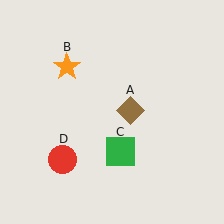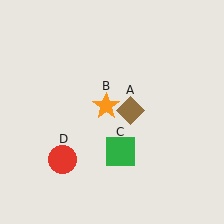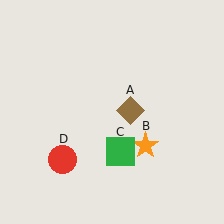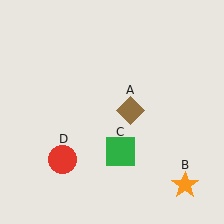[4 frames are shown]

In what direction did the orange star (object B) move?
The orange star (object B) moved down and to the right.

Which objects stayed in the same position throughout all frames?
Brown diamond (object A) and green square (object C) and red circle (object D) remained stationary.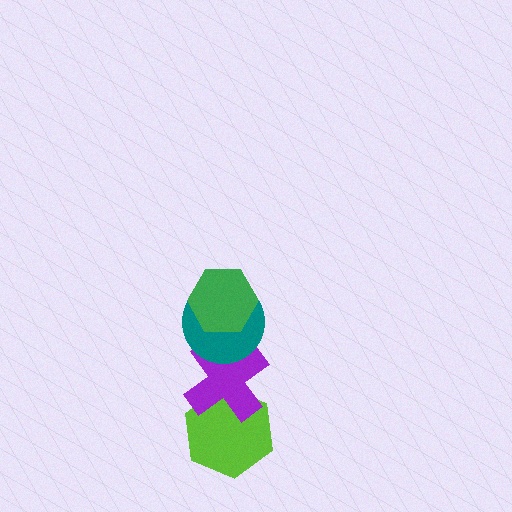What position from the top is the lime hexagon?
The lime hexagon is 4th from the top.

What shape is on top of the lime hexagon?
The purple cross is on top of the lime hexagon.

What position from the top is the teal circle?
The teal circle is 2nd from the top.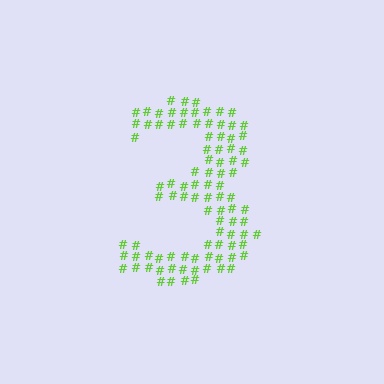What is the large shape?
The large shape is the digit 3.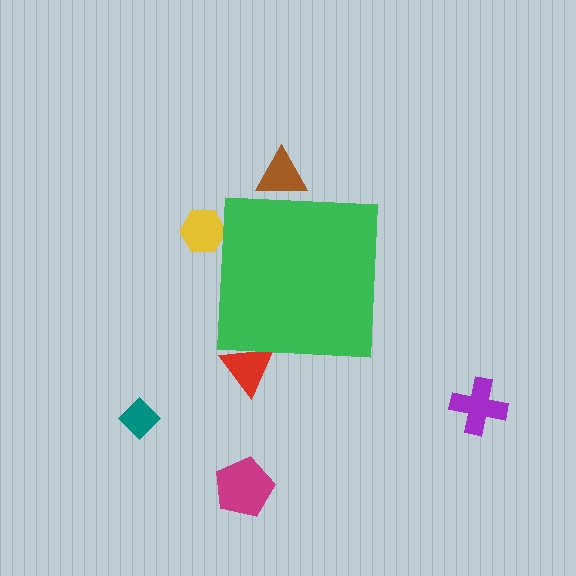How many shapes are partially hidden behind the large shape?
3 shapes are partially hidden.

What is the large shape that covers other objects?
A green square.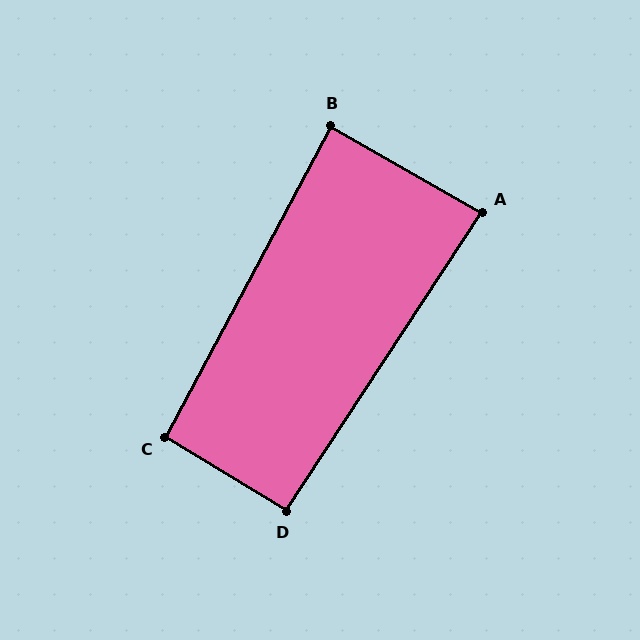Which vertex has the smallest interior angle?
A, at approximately 87 degrees.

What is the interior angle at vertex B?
Approximately 88 degrees (approximately right).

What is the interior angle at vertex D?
Approximately 92 degrees (approximately right).